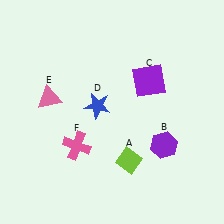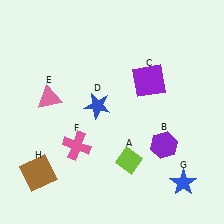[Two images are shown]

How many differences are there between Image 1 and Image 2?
There are 2 differences between the two images.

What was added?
A blue star (G), a brown square (H) were added in Image 2.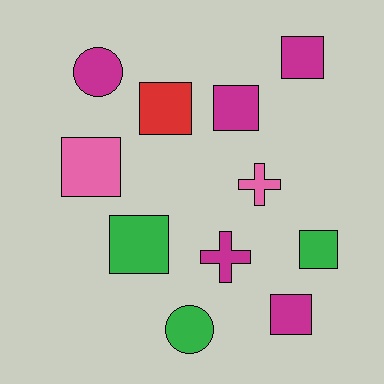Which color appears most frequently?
Magenta, with 5 objects.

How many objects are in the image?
There are 11 objects.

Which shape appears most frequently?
Square, with 7 objects.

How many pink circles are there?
There are no pink circles.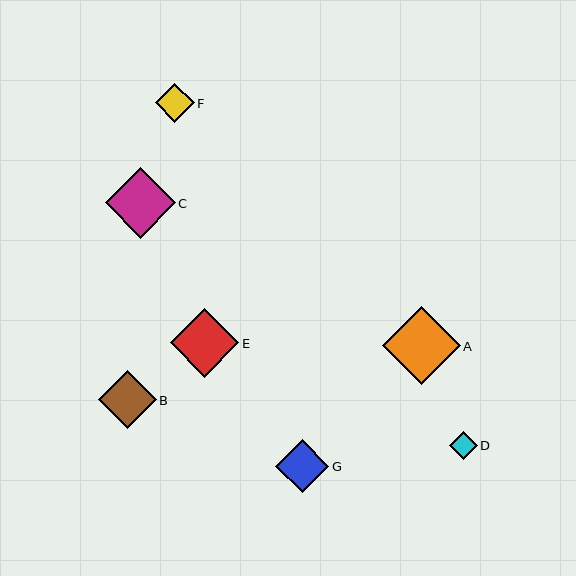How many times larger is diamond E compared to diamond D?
Diamond E is approximately 2.4 times the size of diamond D.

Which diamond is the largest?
Diamond A is the largest with a size of approximately 78 pixels.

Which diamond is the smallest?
Diamond D is the smallest with a size of approximately 28 pixels.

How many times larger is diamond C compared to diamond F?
Diamond C is approximately 1.8 times the size of diamond F.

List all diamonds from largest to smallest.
From largest to smallest: A, C, E, B, G, F, D.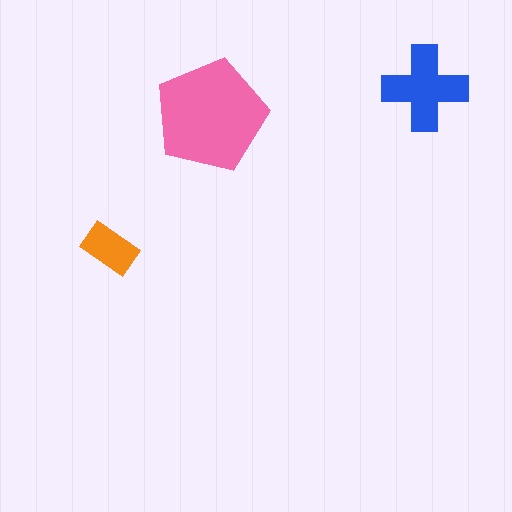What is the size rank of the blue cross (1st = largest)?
2nd.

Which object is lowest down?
The orange rectangle is bottommost.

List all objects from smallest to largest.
The orange rectangle, the blue cross, the pink pentagon.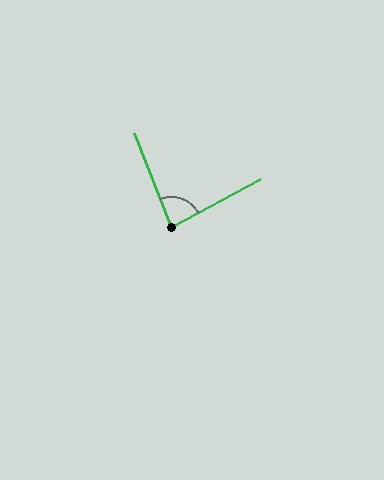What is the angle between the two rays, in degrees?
Approximately 83 degrees.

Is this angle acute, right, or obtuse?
It is acute.